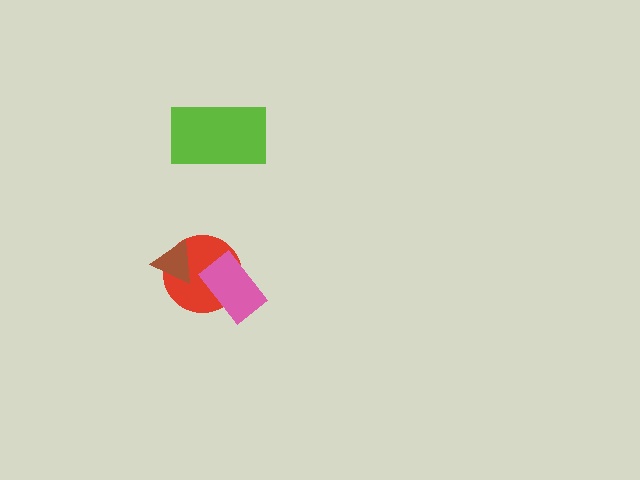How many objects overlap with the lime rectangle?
0 objects overlap with the lime rectangle.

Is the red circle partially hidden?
Yes, it is partially covered by another shape.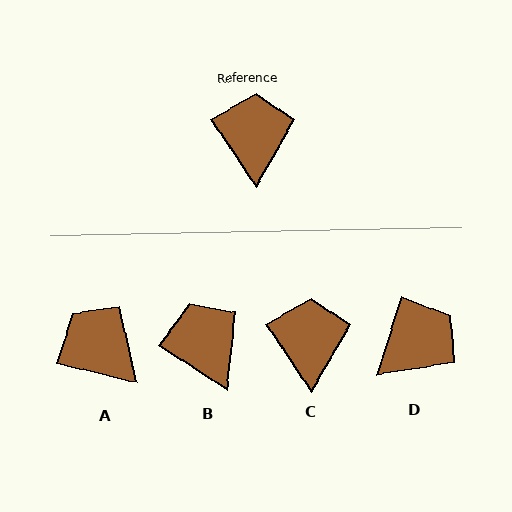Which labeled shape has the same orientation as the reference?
C.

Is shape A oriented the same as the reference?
No, it is off by about 43 degrees.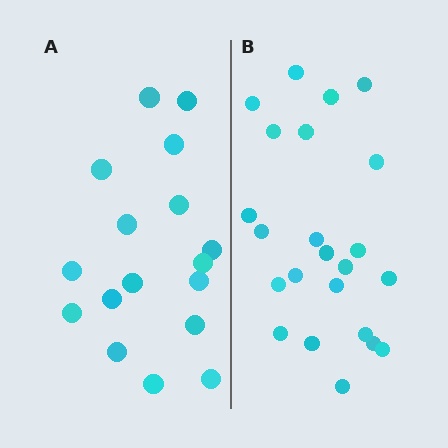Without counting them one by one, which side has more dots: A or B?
Region B (the right region) has more dots.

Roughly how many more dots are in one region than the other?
Region B has about 6 more dots than region A.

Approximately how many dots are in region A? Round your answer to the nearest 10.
About 20 dots. (The exact count is 17, which rounds to 20.)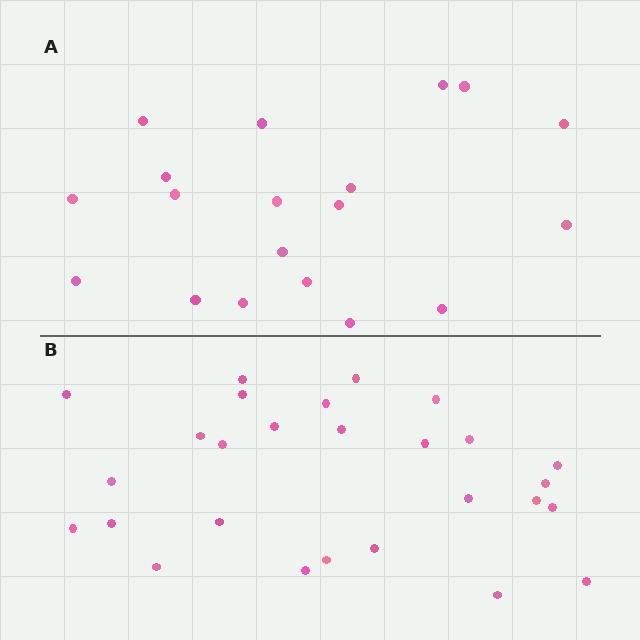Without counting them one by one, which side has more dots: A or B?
Region B (the bottom region) has more dots.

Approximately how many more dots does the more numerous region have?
Region B has roughly 8 or so more dots than region A.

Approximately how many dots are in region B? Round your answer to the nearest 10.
About 30 dots. (The exact count is 27, which rounds to 30.)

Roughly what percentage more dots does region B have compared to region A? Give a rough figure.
About 40% more.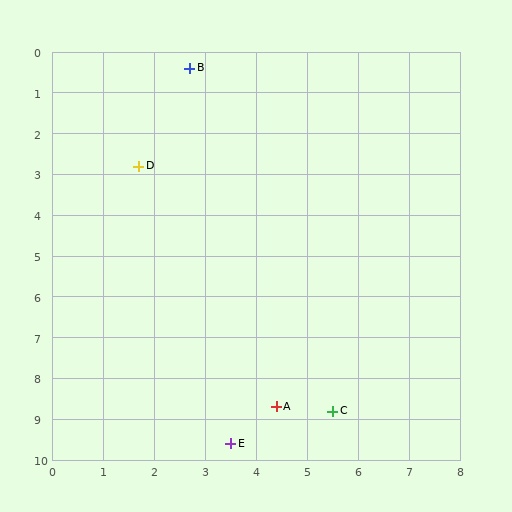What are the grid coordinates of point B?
Point B is at approximately (2.7, 0.4).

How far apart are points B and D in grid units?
Points B and D are about 2.6 grid units apart.